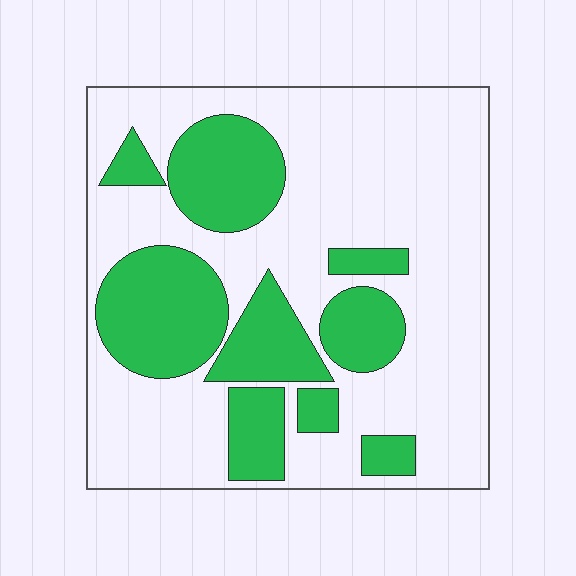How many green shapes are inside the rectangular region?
9.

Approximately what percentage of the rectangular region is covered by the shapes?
Approximately 30%.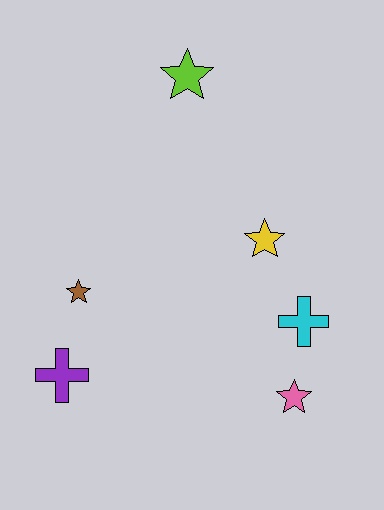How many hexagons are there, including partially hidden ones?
There are no hexagons.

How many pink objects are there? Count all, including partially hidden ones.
There is 1 pink object.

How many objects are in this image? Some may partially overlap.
There are 6 objects.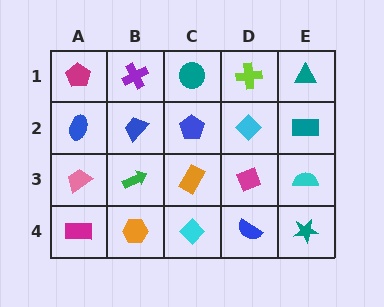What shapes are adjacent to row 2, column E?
A teal triangle (row 1, column E), a cyan semicircle (row 3, column E), a cyan diamond (row 2, column D).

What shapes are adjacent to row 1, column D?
A cyan diamond (row 2, column D), a teal circle (row 1, column C), a teal triangle (row 1, column E).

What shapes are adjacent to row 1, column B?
A blue trapezoid (row 2, column B), a magenta pentagon (row 1, column A), a teal circle (row 1, column C).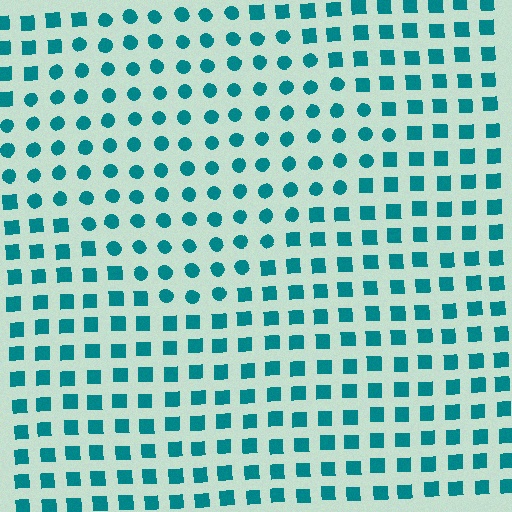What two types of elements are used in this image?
The image uses circles inside the diamond region and squares outside it.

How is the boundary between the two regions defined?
The boundary is defined by a change in element shape: circles inside vs. squares outside. All elements share the same color and spacing.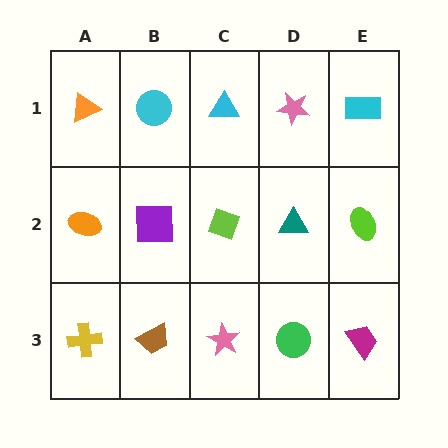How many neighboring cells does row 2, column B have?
4.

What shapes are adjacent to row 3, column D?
A teal triangle (row 2, column D), a pink star (row 3, column C), a magenta trapezoid (row 3, column E).